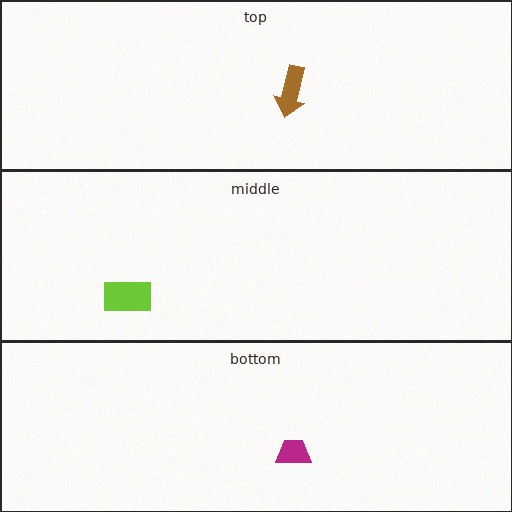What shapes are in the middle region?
The lime rectangle.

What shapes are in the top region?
The brown arrow.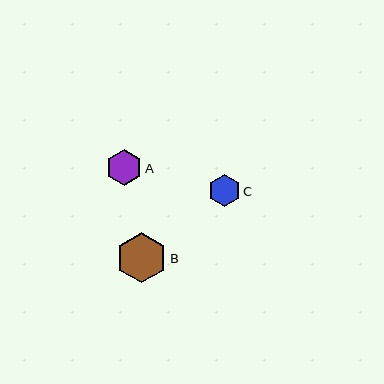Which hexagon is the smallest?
Hexagon C is the smallest with a size of approximately 32 pixels.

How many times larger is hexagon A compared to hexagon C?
Hexagon A is approximately 1.1 times the size of hexagon C.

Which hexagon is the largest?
Hexagon B is the largest with a size of approximately 50 pixels.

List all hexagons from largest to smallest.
From largest to smallest: B, A, C.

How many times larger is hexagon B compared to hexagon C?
Hexagon B is approximately 1.6 times the size of hexagon C.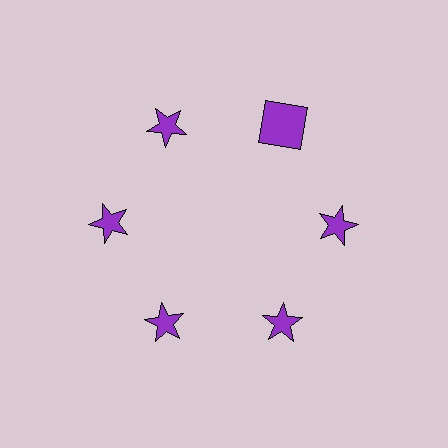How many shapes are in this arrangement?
There are 6 shapes arranged in a ring pattern.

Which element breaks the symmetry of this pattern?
The purple square at roughly the 1 o'clock position breaks the symmetry. All other shapes are purple stars.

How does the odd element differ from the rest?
It has a different shape: square instead of star.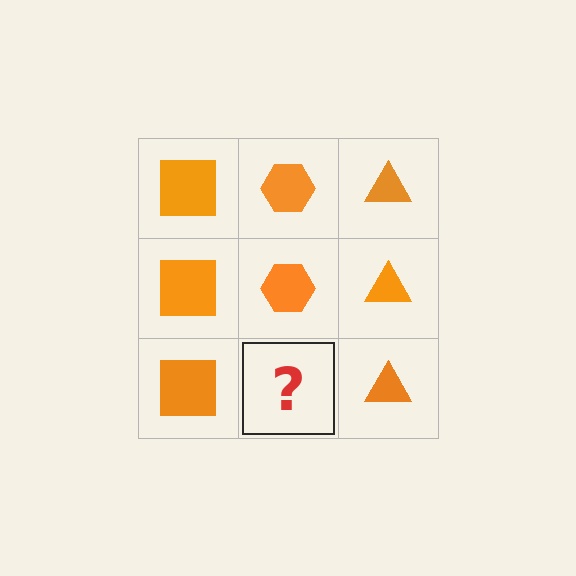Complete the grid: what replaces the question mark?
The question mark should be replaced with an orange hexagon.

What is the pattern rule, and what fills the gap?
The rule is that each column has a consistent shape. The gap should be filled with an orange hexagon.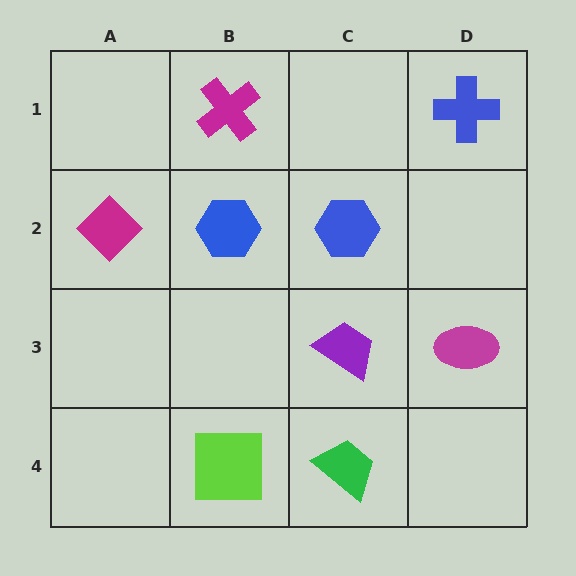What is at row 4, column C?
A green trapezoid.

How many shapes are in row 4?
2 shapes.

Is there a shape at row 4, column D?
No, that cell is empty.